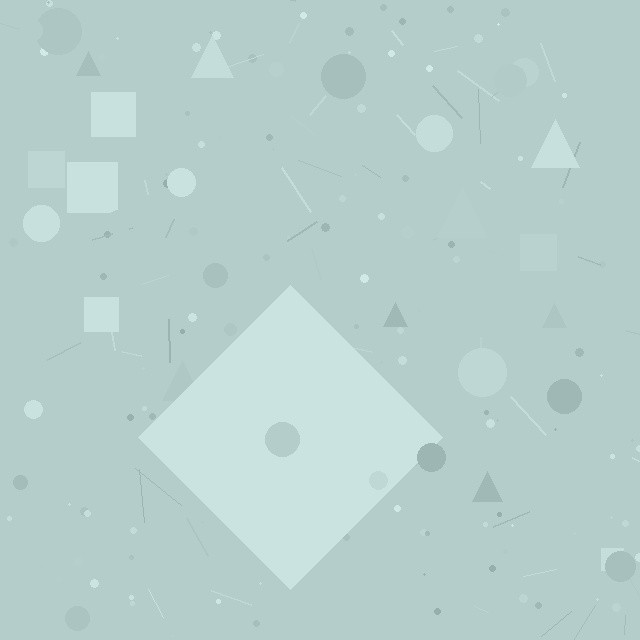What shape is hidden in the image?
A diamond is hidden in the image.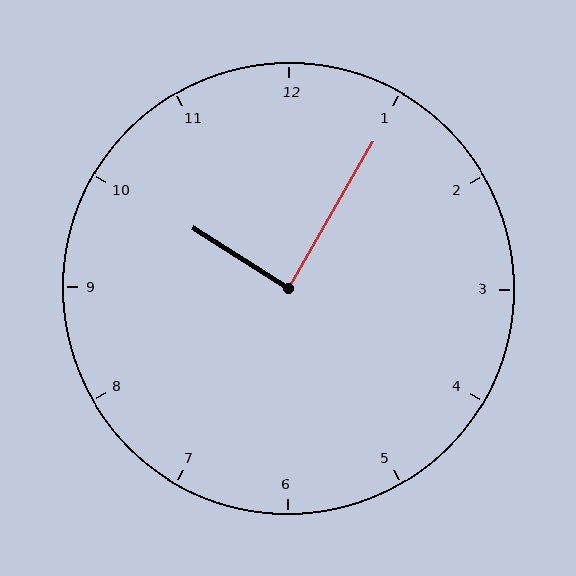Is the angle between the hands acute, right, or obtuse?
It is right.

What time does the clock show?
10:05.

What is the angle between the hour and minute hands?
Approximately 88 degrees.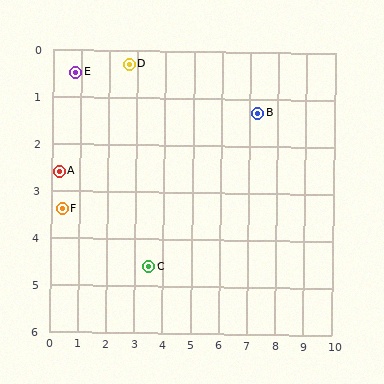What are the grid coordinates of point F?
Point F is at approximately (0.4, 3.4).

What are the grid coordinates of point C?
Point C is at approximately (3.5, 4.6).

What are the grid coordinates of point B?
Point B is at approximately (7.3, 1.3).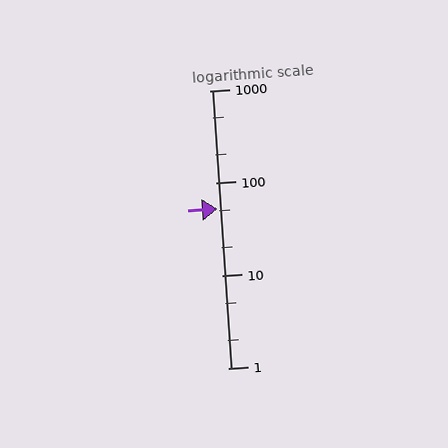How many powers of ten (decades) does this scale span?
The scale spans 3 decades, from 1 to 1000.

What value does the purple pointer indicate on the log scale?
The pointer indicates approximately 53.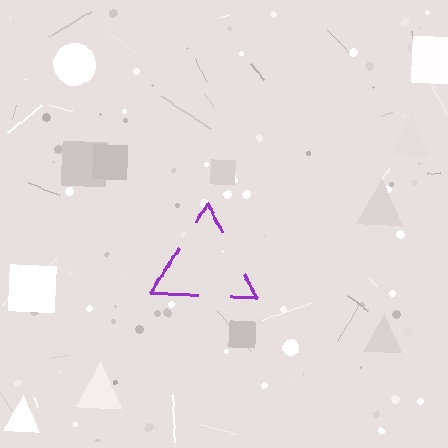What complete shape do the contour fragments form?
The contour fragments form a triangle.